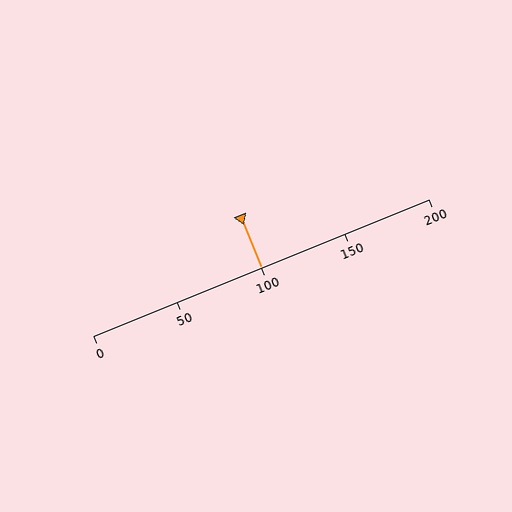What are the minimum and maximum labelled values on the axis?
The axis runs from 0 to 200.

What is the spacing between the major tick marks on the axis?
The major ticks are spaced 50 apart.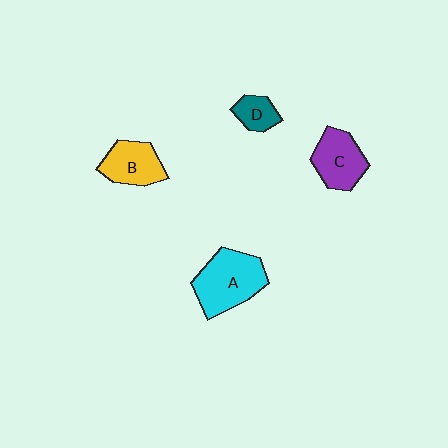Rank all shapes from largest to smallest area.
From largest to smallest: A (cyan), C (purple), B (yellow), D (teal).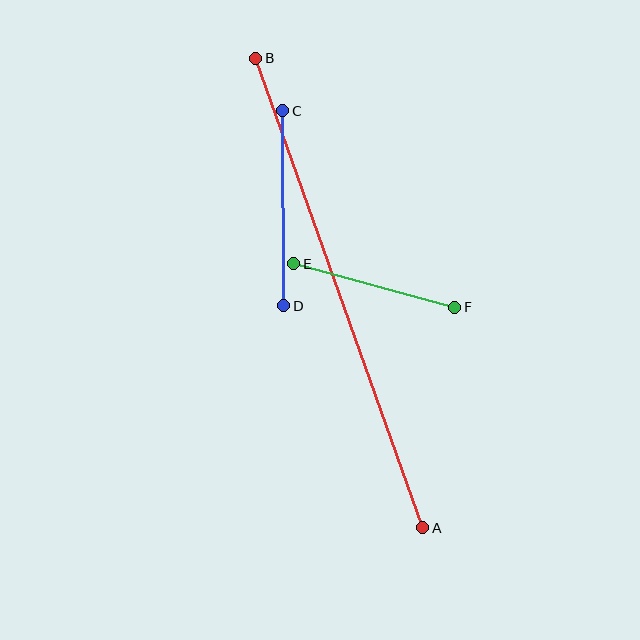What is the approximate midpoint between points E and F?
The midpoint is at approximately (374, 286) pixels.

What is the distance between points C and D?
The distance is approximately 195 pixels.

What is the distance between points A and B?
The distance is approximately 498 pixels.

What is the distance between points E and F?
The distance is approximately 167 pixels.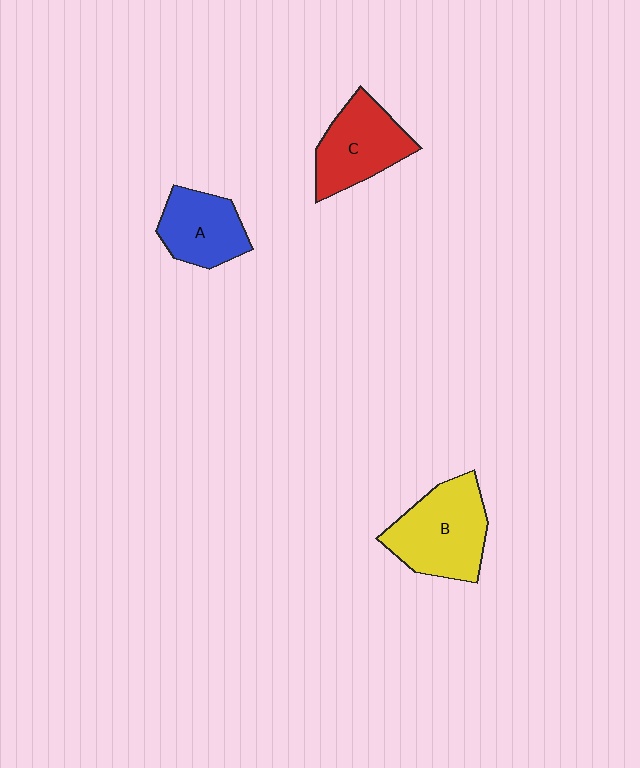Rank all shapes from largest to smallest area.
From largest to smallest: B (yellow), C (red), A (blue).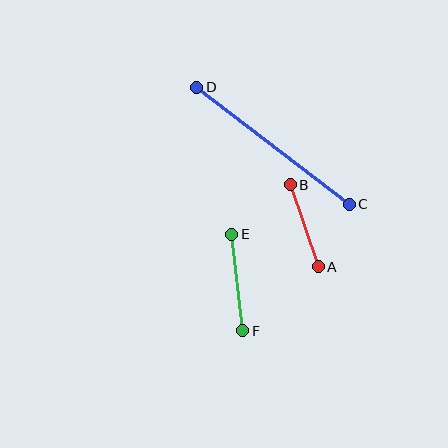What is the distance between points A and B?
The distance is approximately 87 pixels.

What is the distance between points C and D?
The distance is approximately 192 pixels.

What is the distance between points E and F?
The distance is approximately 97 pixels.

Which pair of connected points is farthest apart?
Points C and D are farthest apart.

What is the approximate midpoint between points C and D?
The midpoint is at approximately (273, 146) pixels.